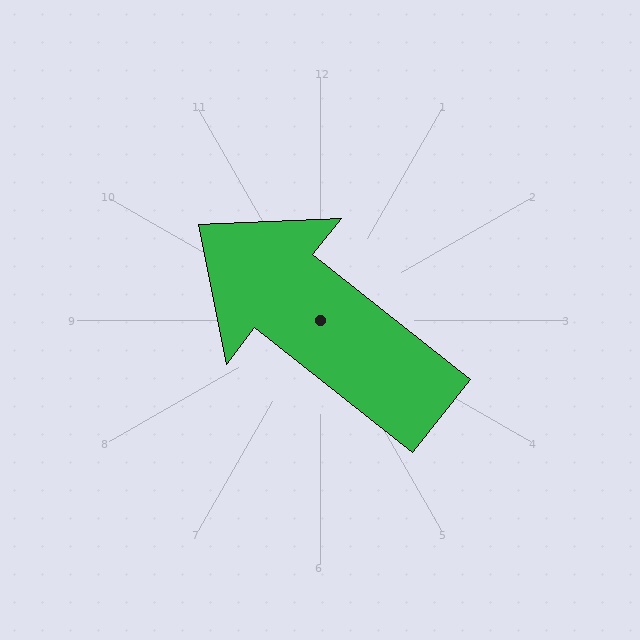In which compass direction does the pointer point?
Northwest.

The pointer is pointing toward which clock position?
Roughly 10 o'clock.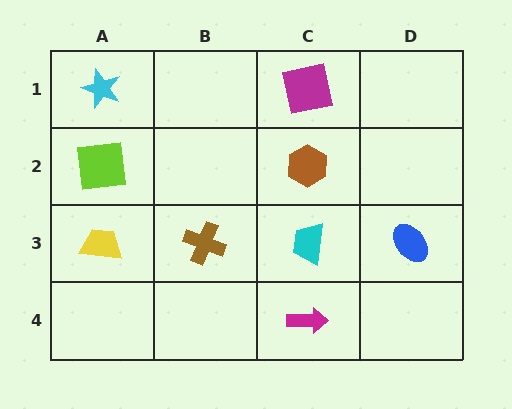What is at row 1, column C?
A magenta square.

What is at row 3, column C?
A cyan trapezoid.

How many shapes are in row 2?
2 shapes.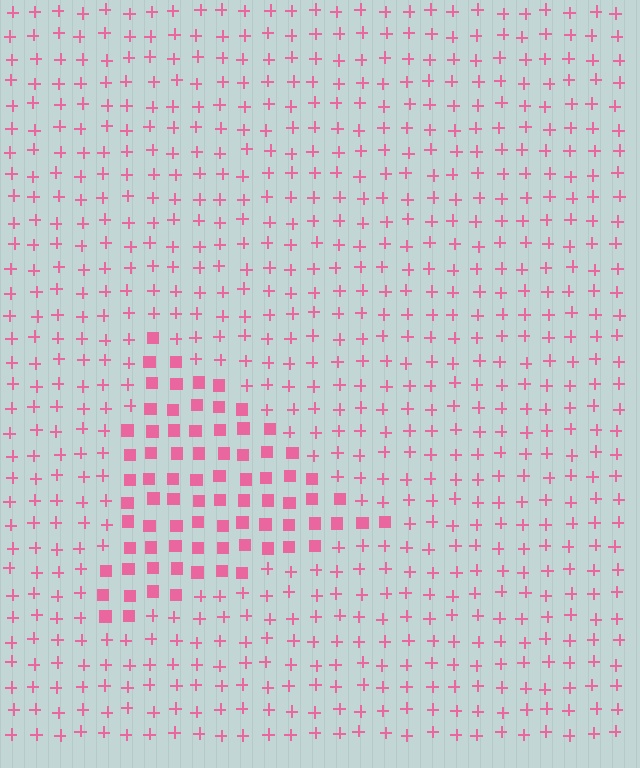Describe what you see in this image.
The image is filled with small pink elements arranged in a uniform grid. A triangle-shaped region contains squares, while the surrounding area contains plus signs. The boundary is defined purely by the change in element shape.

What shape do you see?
I see a triangle.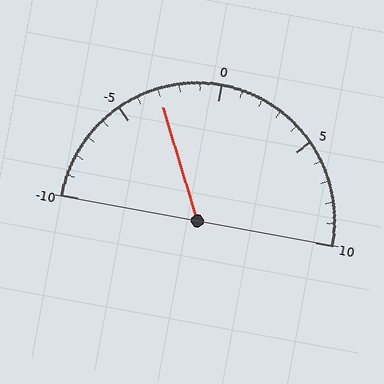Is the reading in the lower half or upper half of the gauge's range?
The reading is in the lower half of the range (-10 to 10).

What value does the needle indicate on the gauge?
The needle indicates approximately -3.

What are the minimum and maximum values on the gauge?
The gauge ranges from -10 to 10.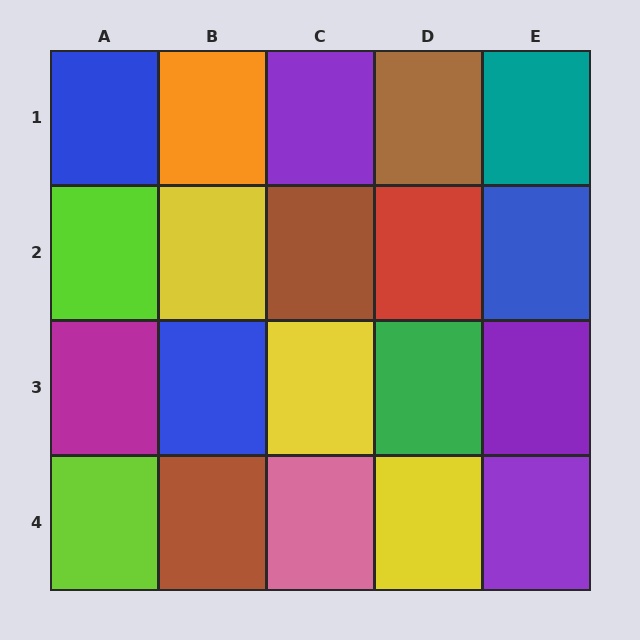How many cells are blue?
3 cells are blue.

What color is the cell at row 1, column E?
Teal.